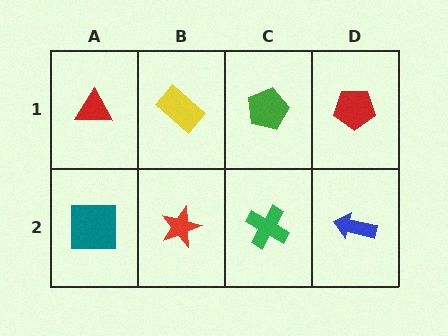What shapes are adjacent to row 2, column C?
A green pentagon (row 1, column C), a red star (row 2, column B), a blue arrow (row 2, column D).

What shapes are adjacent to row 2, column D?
A red pentagon (row 1, column D), a green cross (row 2, column C).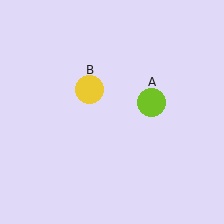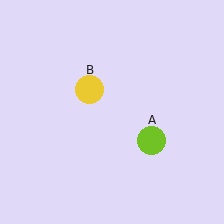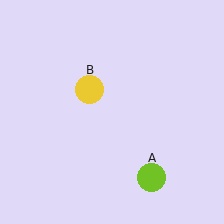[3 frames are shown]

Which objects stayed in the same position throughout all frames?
Yellow circle (object B) remained stationary.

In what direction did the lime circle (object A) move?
The lime circle (object A) moved down.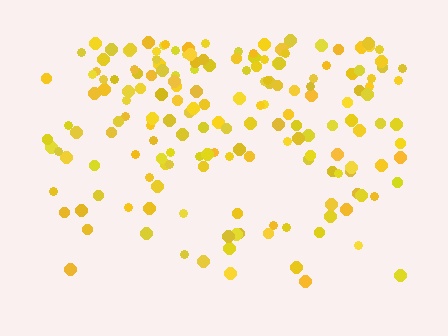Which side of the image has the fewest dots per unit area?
The bottom.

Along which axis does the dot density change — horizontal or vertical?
Vertical.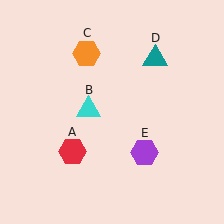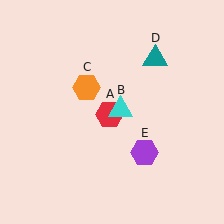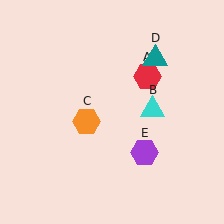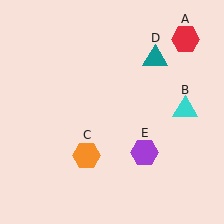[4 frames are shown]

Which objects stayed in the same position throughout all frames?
Teal triangle (object D) and purple hexagon (object E) remained stationary.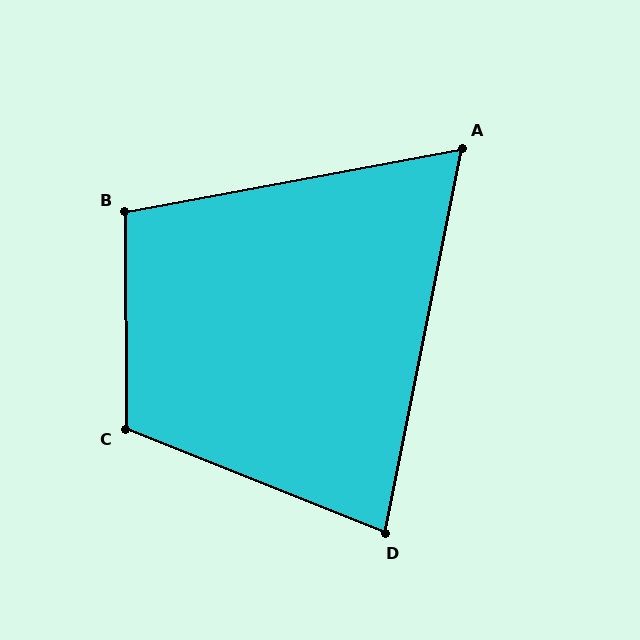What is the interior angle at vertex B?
Approximately 101 degrees (obtuse).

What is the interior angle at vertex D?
Approximately 79 degrees (acute).